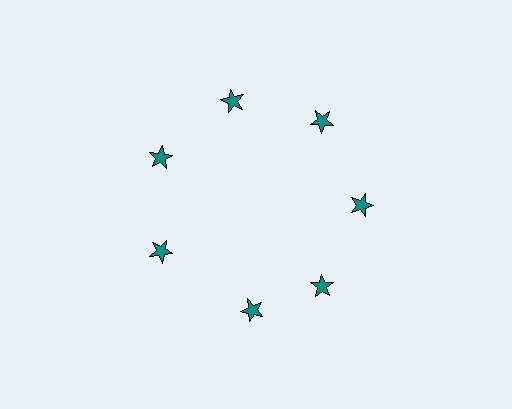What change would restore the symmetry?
The symmetry would be restored by rotating it back into even spacing with its neighbors so that all 7 stars sit at equal angles and equal distance from the center.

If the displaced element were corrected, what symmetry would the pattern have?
It would have 7-fold rotational symmetry — the pattern would map onto itself every 51 degrees.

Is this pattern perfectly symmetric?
No. The 7 teal stars are arranged in a ring, but one element near the 6 o'clock position is rotated out of alignment along the ring, breaking the 7-fold rotational symmetry.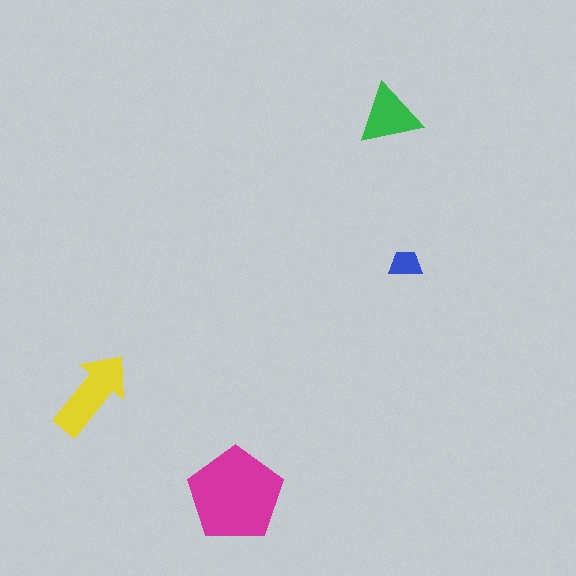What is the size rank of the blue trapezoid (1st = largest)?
4th.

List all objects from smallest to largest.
The blue trapezoid, the green triangle, the yellow arrow, the magenta pentagon.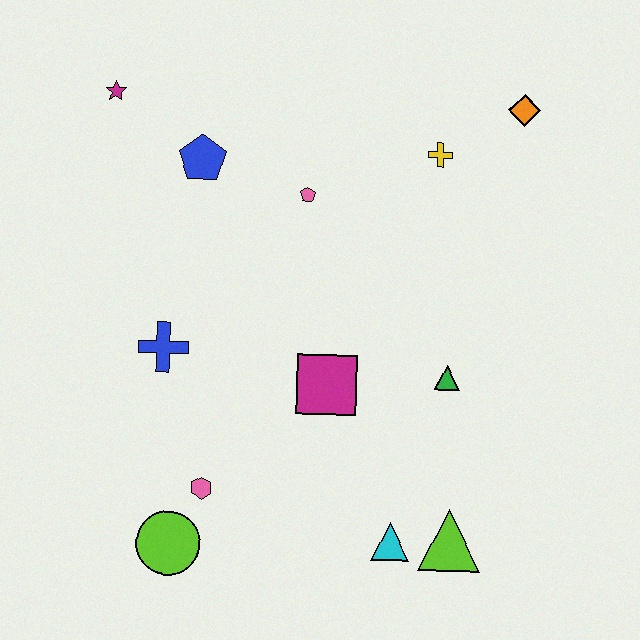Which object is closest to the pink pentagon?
The blue pentagon is closest to the pink pentagon.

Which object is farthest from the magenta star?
The lime triangle is farthest from the magenta star.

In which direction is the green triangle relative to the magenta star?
The green triangle is to the right of the magenta star.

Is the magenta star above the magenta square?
Yes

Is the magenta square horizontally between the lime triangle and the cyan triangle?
No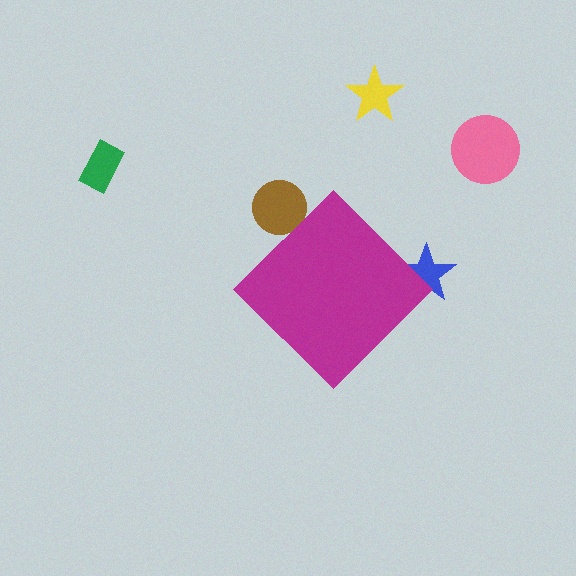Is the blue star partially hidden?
Yes, the blue star is partially hidden behind the magenta diamond.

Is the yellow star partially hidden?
No, the yellow star is fully visible.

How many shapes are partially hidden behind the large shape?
2 shapes are partially hidden.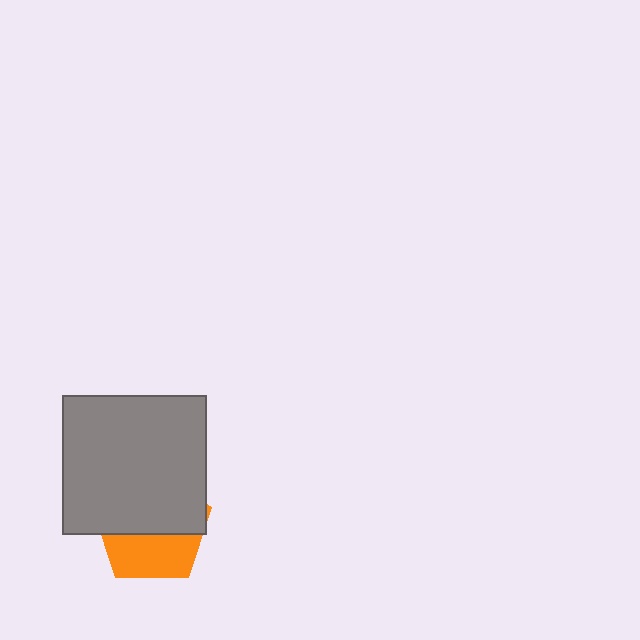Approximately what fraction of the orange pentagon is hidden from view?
Roughly 60% of the orange pentagon is hidden behind the gray rectangle.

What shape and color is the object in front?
The object in front is a gray rectangle.